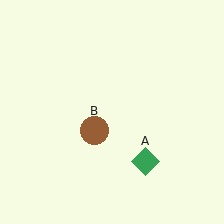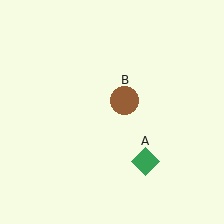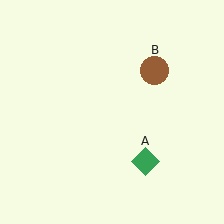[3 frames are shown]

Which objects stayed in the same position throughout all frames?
Green diamond (object A) remained stationary.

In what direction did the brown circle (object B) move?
The brown circle (object B) moved up and to the right.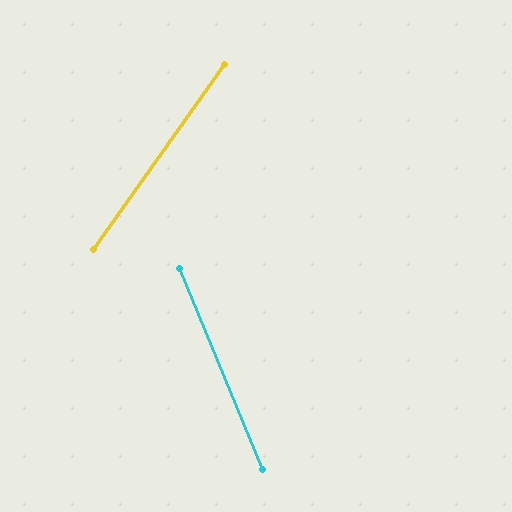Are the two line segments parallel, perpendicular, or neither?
Neither parallel nor perpendicular — they differ by about 58°.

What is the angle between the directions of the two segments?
Approximately 58 degrees.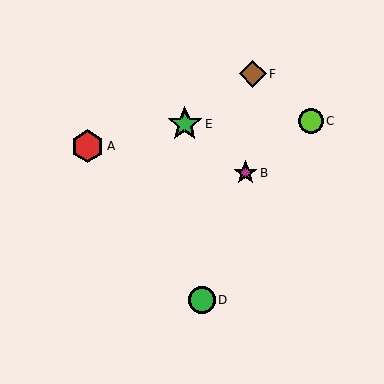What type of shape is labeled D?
Shape D is a green circle.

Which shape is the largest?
The green star (labeled E) is the largest.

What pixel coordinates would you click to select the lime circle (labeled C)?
Click at (311, 121) to select the lime circle C.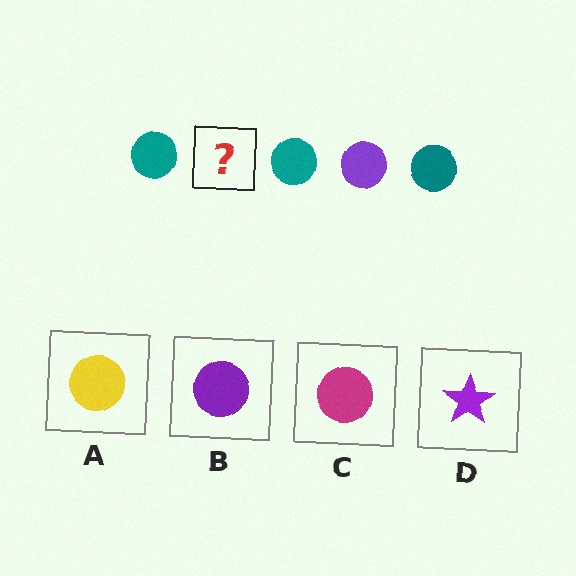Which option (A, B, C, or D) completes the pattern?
B.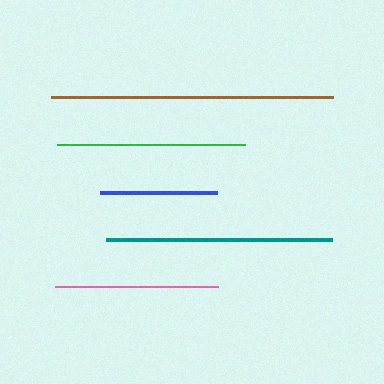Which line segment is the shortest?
The blue line is the shortest at approximately 117 pixels.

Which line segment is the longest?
The brown line is the longest at approximately 282 pixels.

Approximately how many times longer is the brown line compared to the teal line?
The brown line is approximately 1.2 times the length of the teal line.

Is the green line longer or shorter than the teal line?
The teal line is longer than the green line.